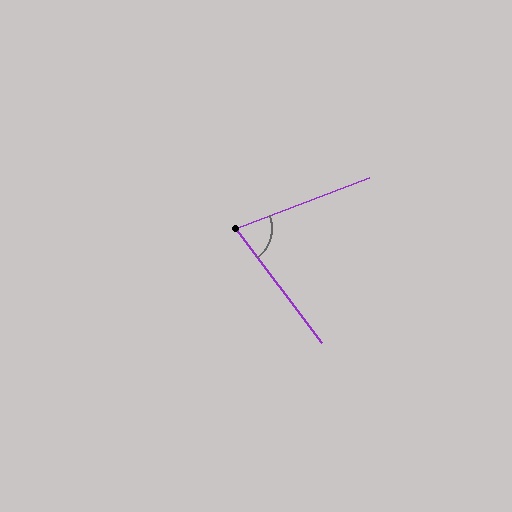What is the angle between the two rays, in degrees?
Approximately 74 degrees.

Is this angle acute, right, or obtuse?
It is acute.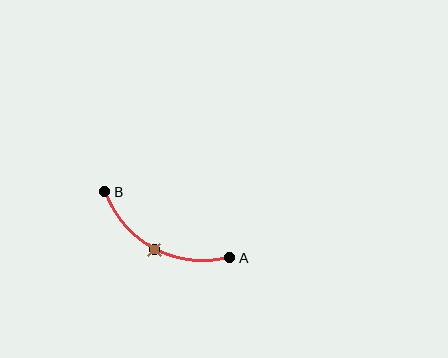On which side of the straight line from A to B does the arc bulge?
The arc bulges below the straight line connecting A and B.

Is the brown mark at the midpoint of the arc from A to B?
Yes. The brown mark lies on the arc at equal arc-length from both A and B — it is the arc midpoint.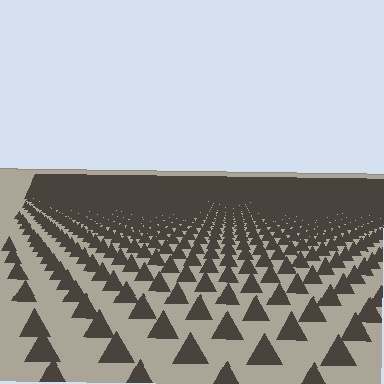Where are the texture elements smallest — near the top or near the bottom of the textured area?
Near the top.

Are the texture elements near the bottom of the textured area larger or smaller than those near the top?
Larger. Near the bottom, elements are closer to the viewer and appear at a bigger on-screen size.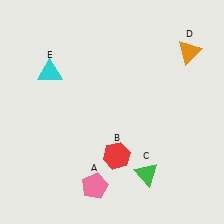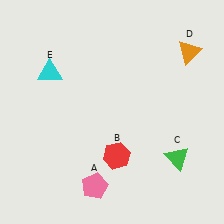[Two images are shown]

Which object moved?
The green triangle (C) moved right.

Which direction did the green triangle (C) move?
The green triangle (C) moved right.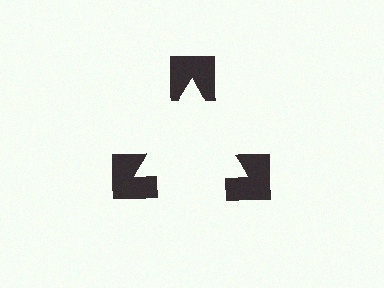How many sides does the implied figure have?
3 sides.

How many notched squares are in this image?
There are 3 — one at each vertex of the illusory triangle.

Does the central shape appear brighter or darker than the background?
It typically appears slightly brighter than the background, even though no actual brightness change is drawn.